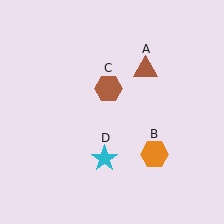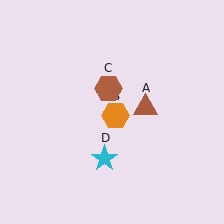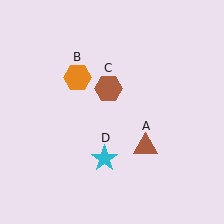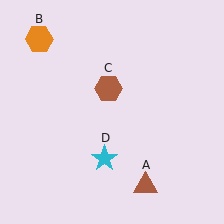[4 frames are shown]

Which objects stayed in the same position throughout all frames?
Brown hexagon (object C) and cyan star (object D) remained stationary.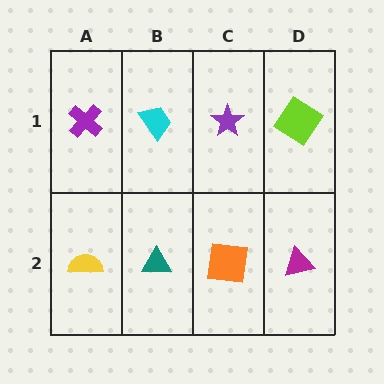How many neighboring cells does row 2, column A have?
2.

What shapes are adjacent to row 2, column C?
A purple star (row 1, column C), a teal triangle (row 2, column B), a magenta triangle (row 2, column D).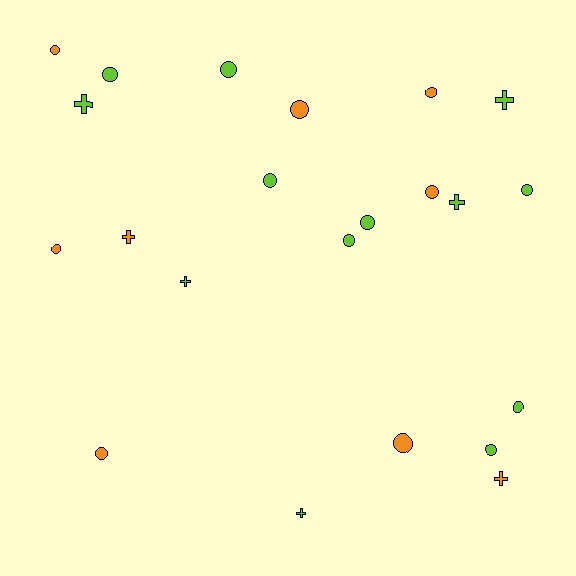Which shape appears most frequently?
Circle, with 15 objects.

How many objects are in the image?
There are 22 objects.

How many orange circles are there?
There are 7 orange circles.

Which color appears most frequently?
Lime, with 13 objects.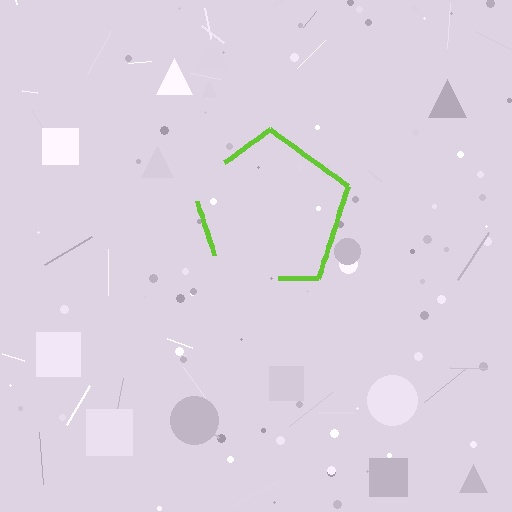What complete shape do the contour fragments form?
The contour fragments form a pentagon.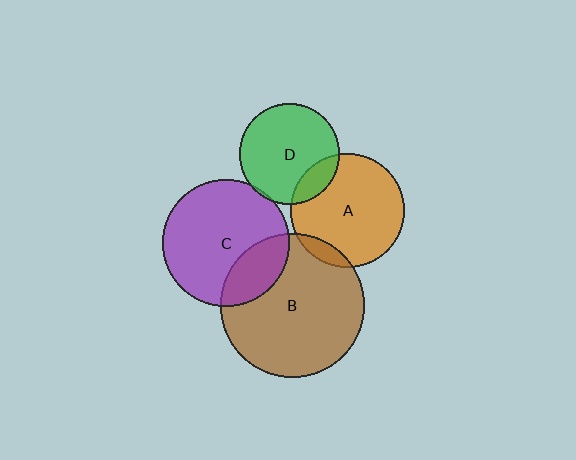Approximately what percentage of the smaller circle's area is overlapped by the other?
Approximately 15%.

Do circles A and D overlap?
Yes.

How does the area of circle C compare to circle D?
Approximately 1.6 times.